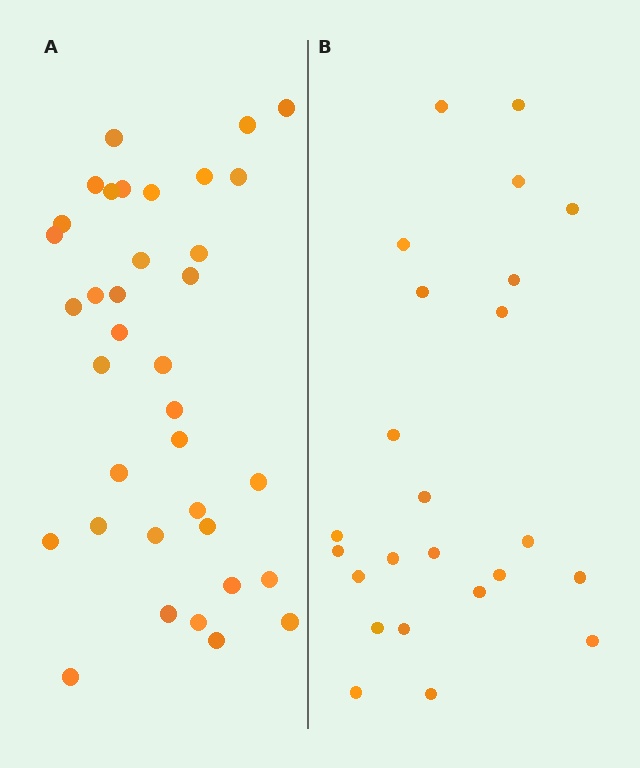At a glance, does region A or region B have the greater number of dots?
Region A (the left region) has more dots.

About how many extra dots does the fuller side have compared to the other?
Region A has roughly 12 or so more dots than region B.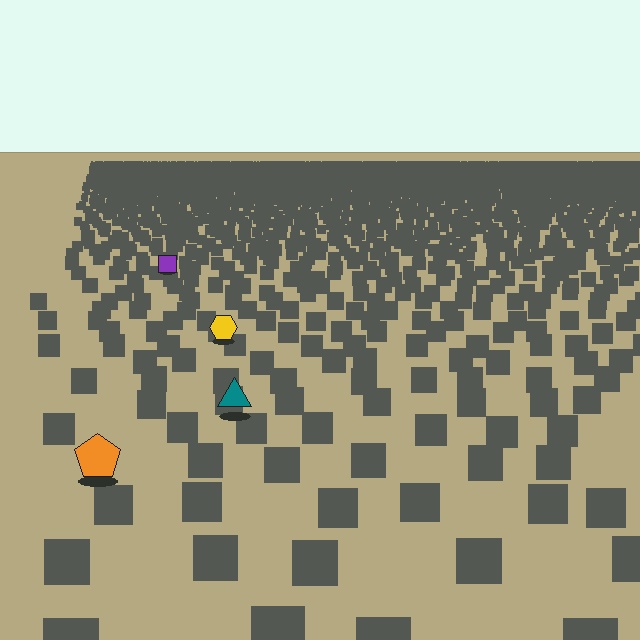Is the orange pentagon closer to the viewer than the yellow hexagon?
Yes. The orange pentagon is closer — you can tell from the texture gradient: the ground texture is coarser near it.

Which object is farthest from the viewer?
The purple square is farthest from the viewer. It appears smaller and the ground texture around it is denser.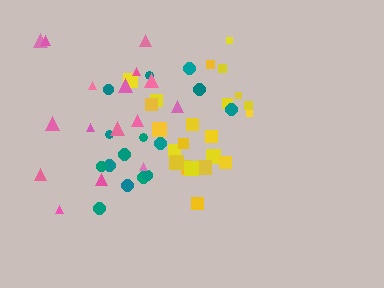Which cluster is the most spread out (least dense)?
Pink.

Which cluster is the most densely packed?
Yellow.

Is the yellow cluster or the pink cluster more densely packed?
Yellow.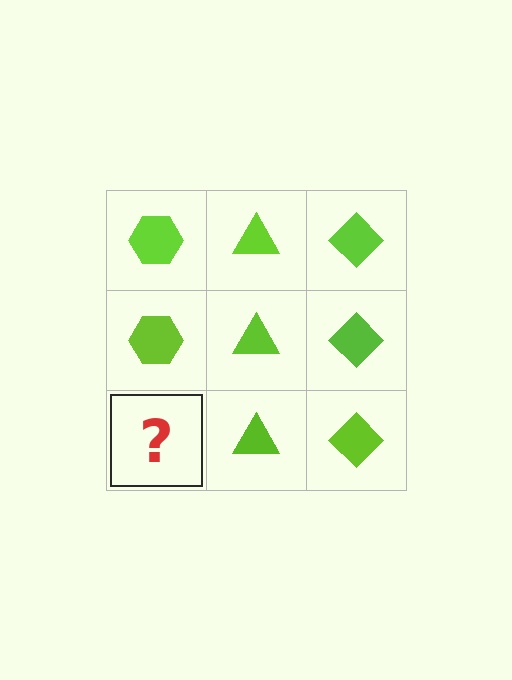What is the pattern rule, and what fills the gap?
The rule is that each column has a consistent shape. The gap should be filled with a lime hexagon.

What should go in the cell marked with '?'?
The missing cell should contain a lime hexagon.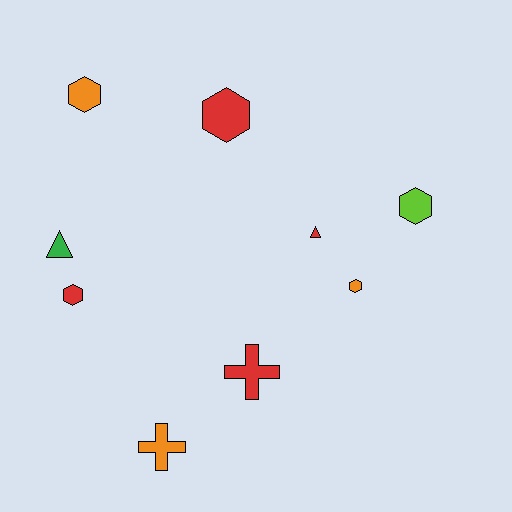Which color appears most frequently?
Red, with 4 objects.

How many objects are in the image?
There are 9 objects.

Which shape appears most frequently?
Hexagon, with 5 objects.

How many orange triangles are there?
There are no orange triangles.